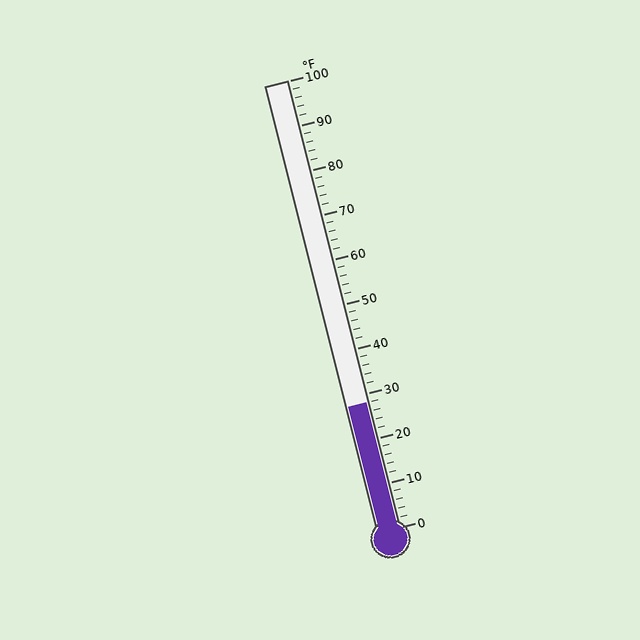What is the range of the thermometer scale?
The thermometer scale ranges from 0°F to 100°F.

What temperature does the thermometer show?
The thermometer shows approximately 28°F.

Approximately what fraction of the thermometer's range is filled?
The thermometer is filled to approximately 30% of its range.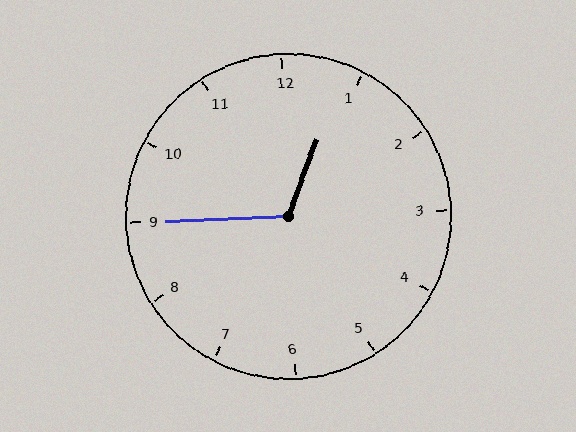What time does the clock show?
12:45.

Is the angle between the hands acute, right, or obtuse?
It is obtuse.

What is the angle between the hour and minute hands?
Approximately 112 degrees.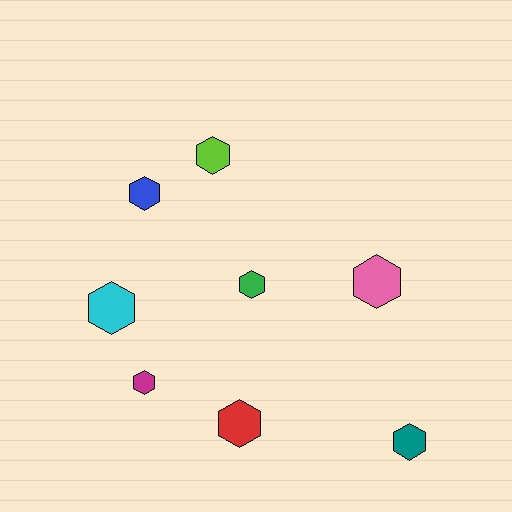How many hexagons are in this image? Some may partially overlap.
There are 8 hexagons.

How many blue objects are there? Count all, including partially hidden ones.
There is 1 blue object.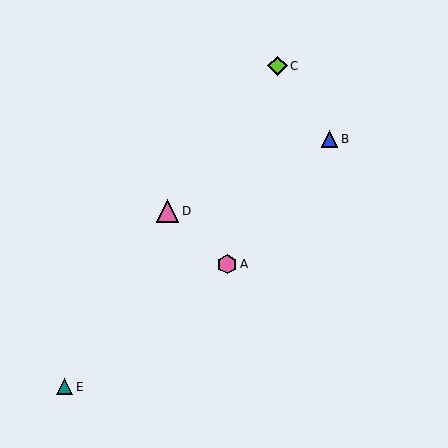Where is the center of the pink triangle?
The center of the pink triangle is at (168, 211).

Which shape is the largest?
The pink triangle (labeled D) is the largest.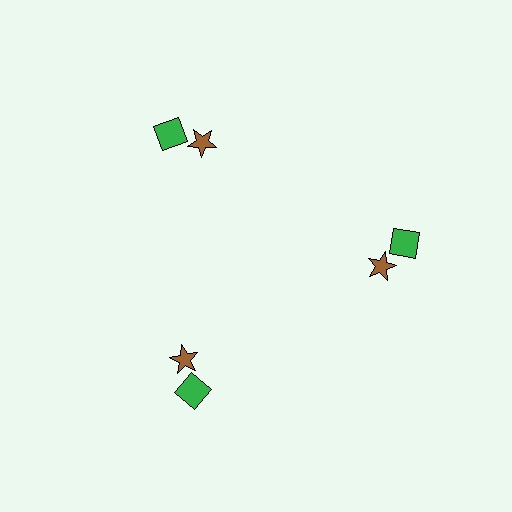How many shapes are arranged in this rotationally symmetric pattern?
There are 6 shapes, arranged in 3 groups of 2.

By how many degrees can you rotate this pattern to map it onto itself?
The pattern maps onto itself every 120 degrees of rotation.